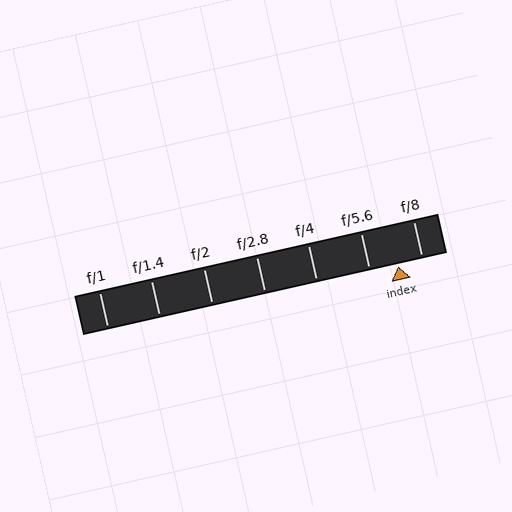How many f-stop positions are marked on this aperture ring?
There are 7 f-stop positions marked.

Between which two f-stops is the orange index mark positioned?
The index mark is between f/5.6 and f/8.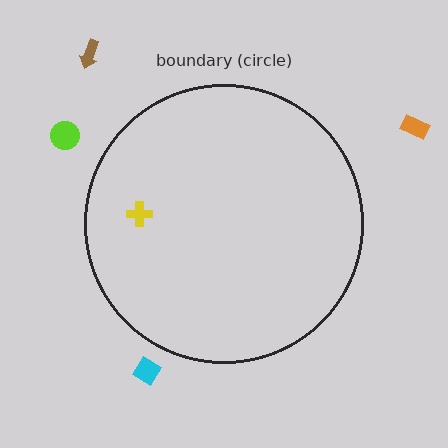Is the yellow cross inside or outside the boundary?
Inside.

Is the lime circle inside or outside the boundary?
Outside.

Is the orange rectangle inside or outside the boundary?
Outside.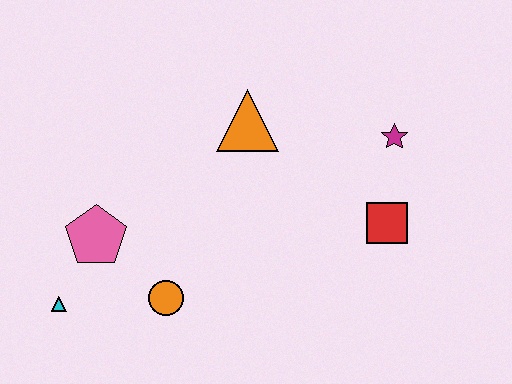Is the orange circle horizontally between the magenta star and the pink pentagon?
Yes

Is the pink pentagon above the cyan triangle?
Yes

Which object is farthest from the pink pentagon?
The magenta star is farthest from the pink pentagon.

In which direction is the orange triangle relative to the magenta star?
The orange triangle is to the left of the magenta star.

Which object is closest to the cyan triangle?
The pink pentagon is closest to the cyan triangle.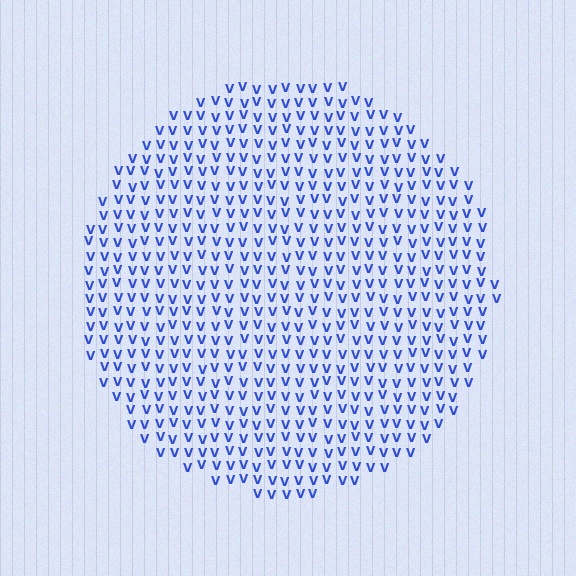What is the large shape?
The large shape is a circle.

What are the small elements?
The small elements are letter V's.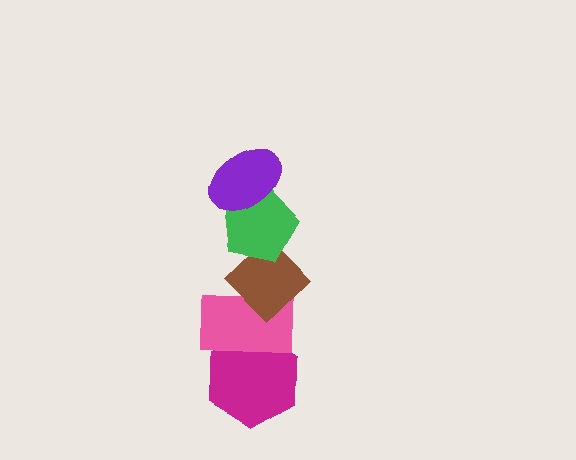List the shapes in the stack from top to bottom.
From top to bottom: the purple ellipse, the green pentagon, the brown diamond, the pink rectangle, the magenta hexagon.